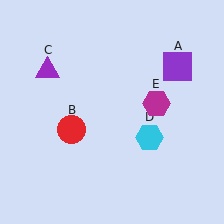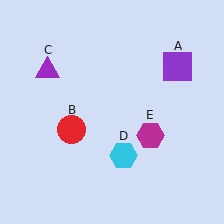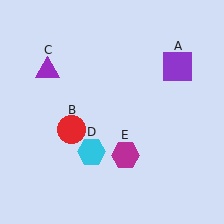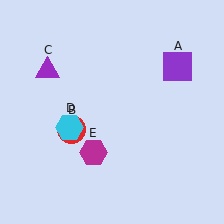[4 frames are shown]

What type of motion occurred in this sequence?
The cyan hexagon (object D), magenta hexagon (object E) rotated clockwise around the center of the scene.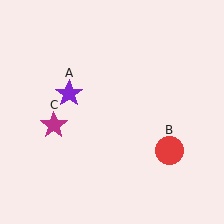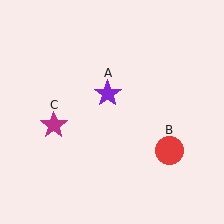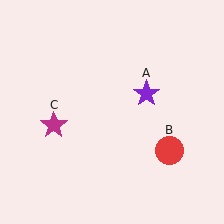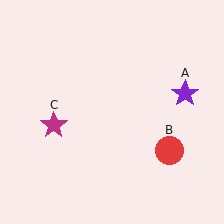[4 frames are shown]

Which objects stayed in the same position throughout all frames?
Red circle (object B) and magenta star (object C) remained stationary.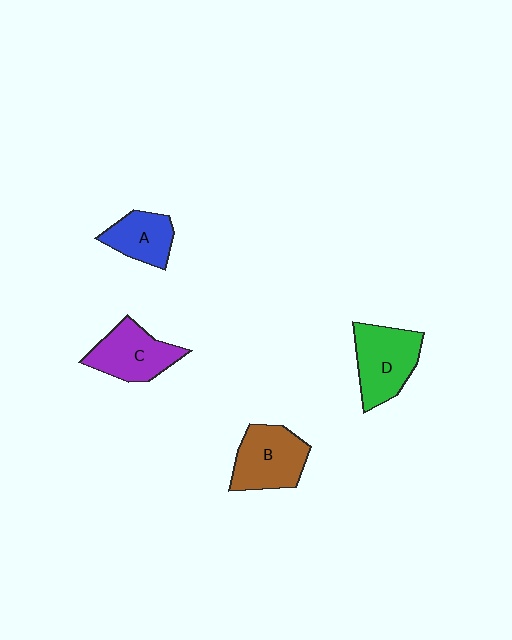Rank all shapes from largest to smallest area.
From largest to smallest: D (green), B (brown), C (purple), A (blue).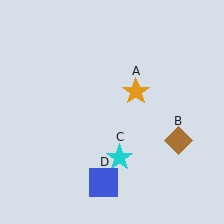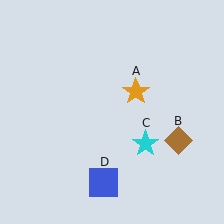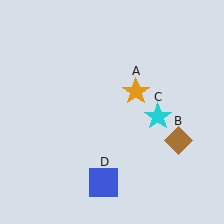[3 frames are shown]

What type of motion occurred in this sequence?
The cyan star (object C) rotated counterclockwise around the center of the scene.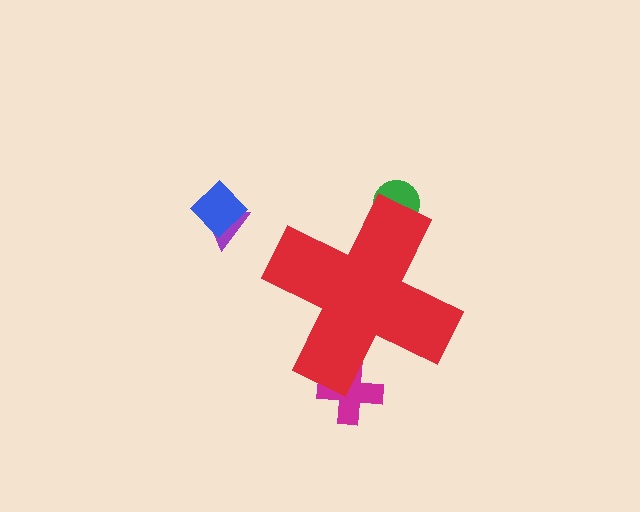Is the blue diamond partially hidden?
No, the blue diamond is fully visible.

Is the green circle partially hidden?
Yes, the green circle is partially hidden behind the red cross.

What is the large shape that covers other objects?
A red cross.